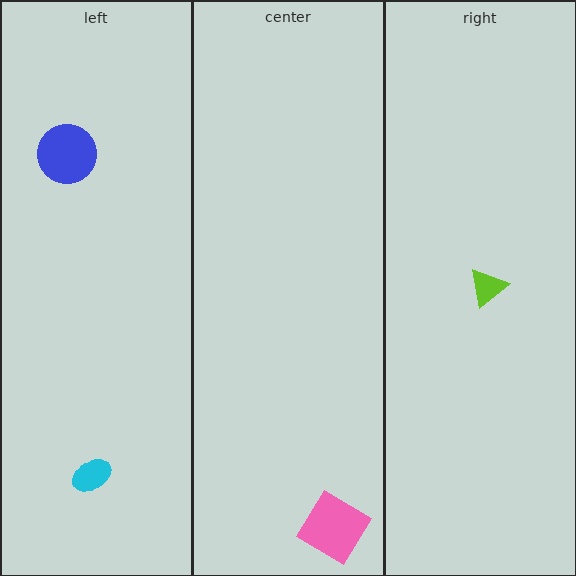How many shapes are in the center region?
1.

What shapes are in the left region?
The blue circle, the cyan ellipse.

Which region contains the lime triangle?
The right region.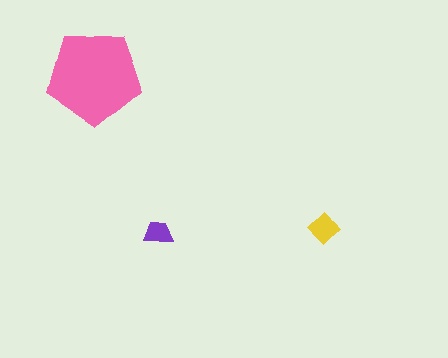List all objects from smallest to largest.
The purple trapezoid, the yellow diamond, the pink pentagon.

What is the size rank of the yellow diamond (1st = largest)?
2nd.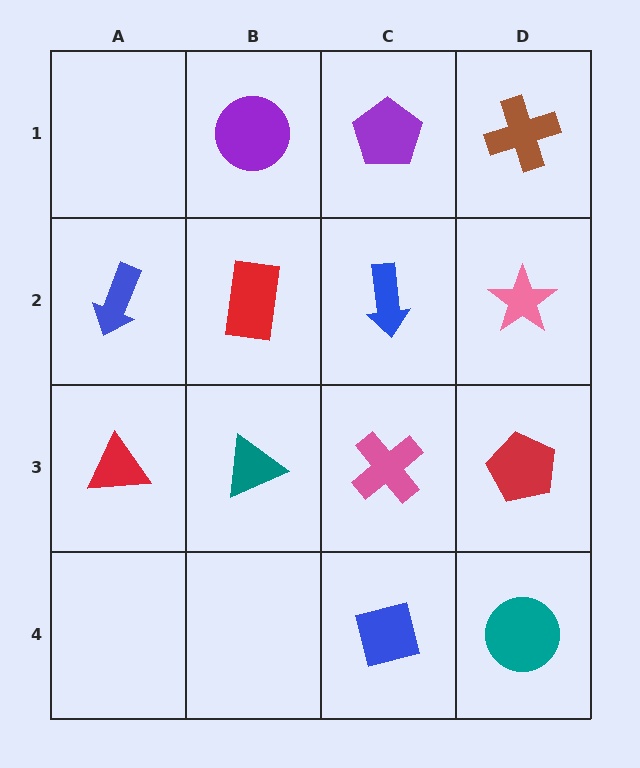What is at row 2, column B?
A red rectangle.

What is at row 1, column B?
A purple circle.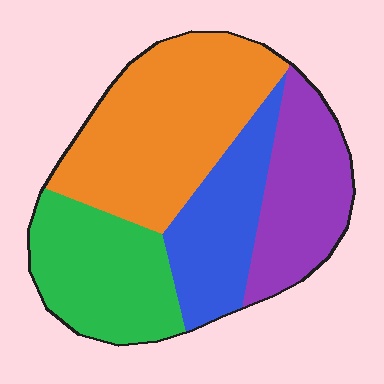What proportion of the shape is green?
Green takes up between a sixth and a third of the shape.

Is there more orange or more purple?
Orange.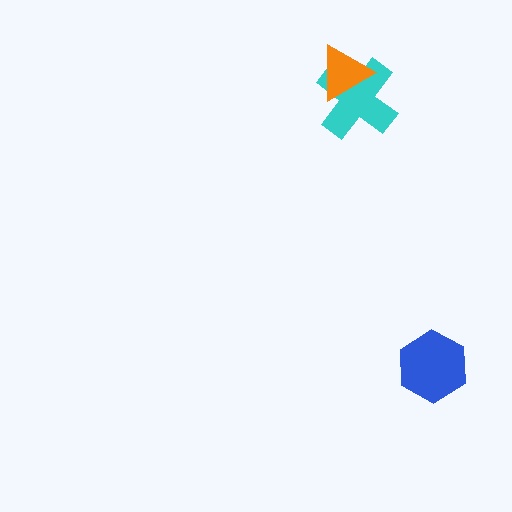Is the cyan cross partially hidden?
Yes, it is partially covered by another shape.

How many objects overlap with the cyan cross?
1 object overlaps with the cyan cross.